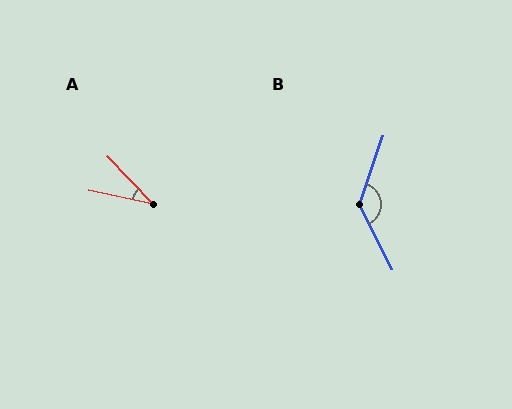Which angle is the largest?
B, at approximately 134 degrees.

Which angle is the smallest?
A, at approximately 34 degrees.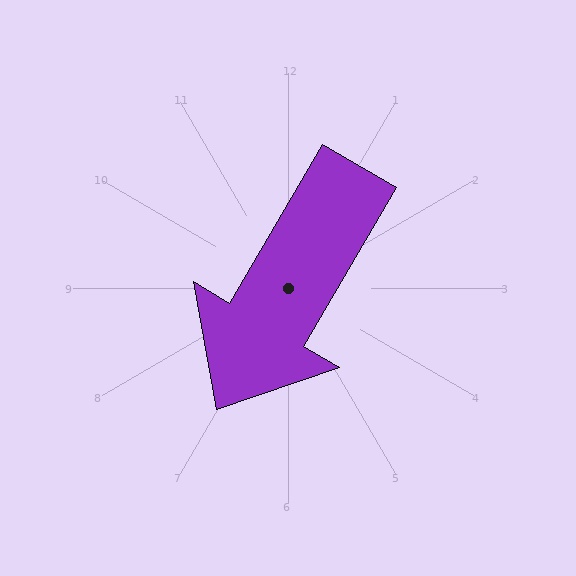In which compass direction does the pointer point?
Southwest.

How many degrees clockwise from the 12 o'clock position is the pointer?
Approximately 210 degrees.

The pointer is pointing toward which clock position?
Roughly 7 o'clock.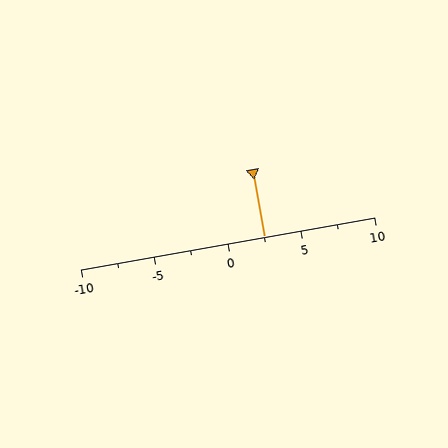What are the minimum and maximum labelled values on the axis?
The axis runs from -10 to 10.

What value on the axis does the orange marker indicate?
The marker indicates approximately 2.5.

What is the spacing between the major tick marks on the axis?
The major ticks are spaced 5 apart.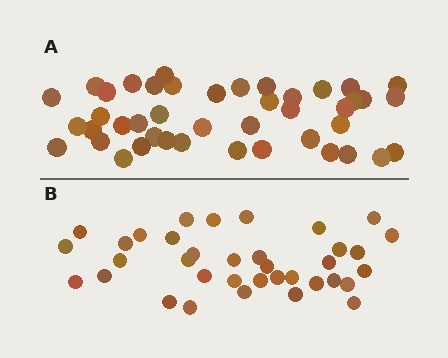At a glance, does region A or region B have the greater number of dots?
Region A (the top region) has more dots.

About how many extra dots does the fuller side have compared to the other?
Region A has roughly 8 or so more dots than region B.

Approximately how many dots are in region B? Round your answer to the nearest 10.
About 40 dots. (The exact count is 36, which rounds to 40.)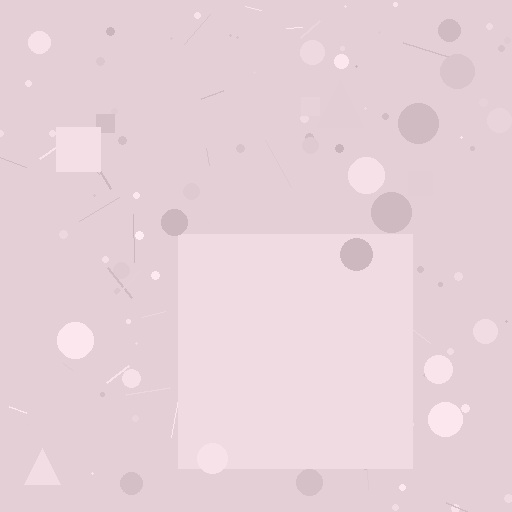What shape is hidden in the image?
A square is hidden in the image.